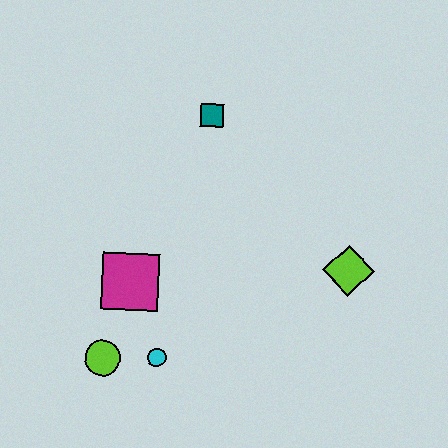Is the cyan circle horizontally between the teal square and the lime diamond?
No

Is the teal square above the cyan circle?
Yes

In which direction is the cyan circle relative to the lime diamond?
The cyan circle is to the left of the lime diamond.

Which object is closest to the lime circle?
The cyan circle is closest to the lime circle.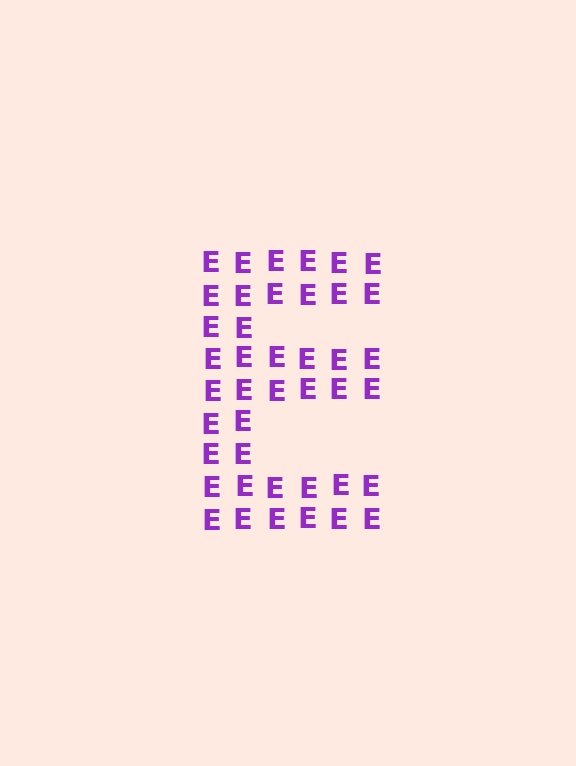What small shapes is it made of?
It is made of small letter E's.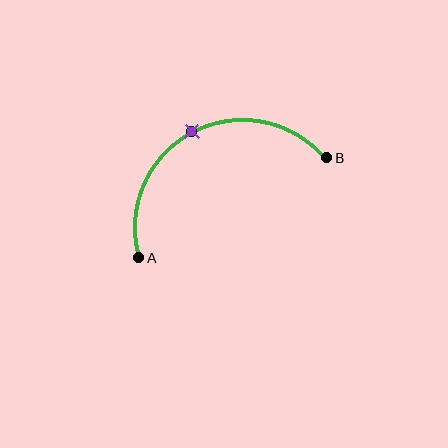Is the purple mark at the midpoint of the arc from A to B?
Yes. The purple mark lies on the arc at equal arc-length from both A and B — it is the arc midpoint.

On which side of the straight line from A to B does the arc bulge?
The arc bulges above the straight line connecting A and B.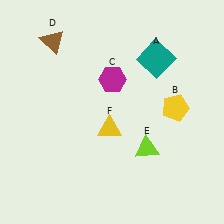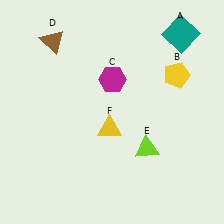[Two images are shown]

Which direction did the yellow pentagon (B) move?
The yellow pentagon (B) moved up.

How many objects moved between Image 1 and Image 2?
2 objects moved between the two images.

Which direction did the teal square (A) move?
The teal square (A) moved right.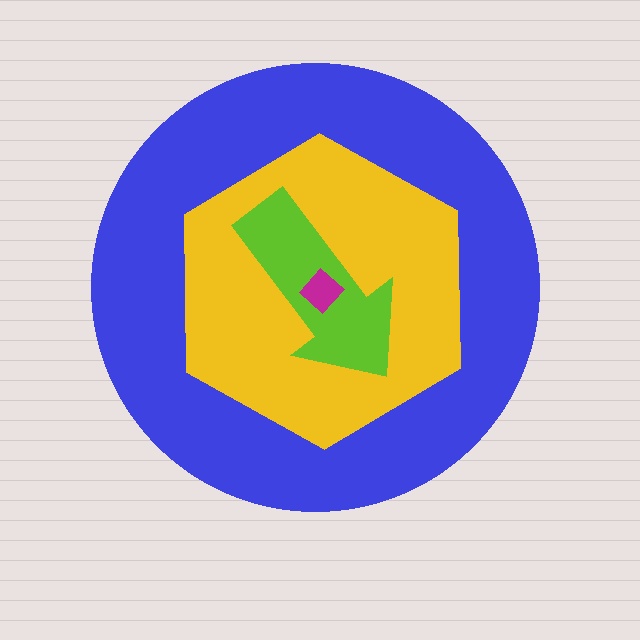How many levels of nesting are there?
4.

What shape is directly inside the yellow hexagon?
The lime arrow.